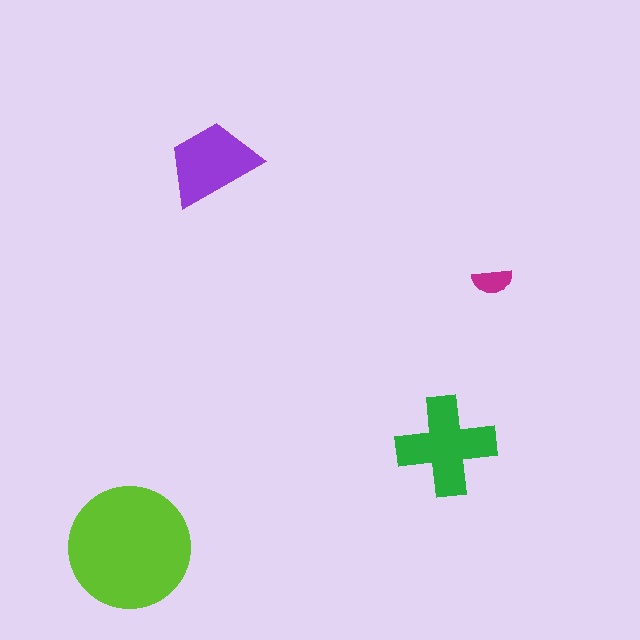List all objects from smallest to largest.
The magenta semicircle, the purple trapezoid, the green cross, the lime circle.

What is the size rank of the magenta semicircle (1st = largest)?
4th.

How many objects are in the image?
There are 4 objects in the image.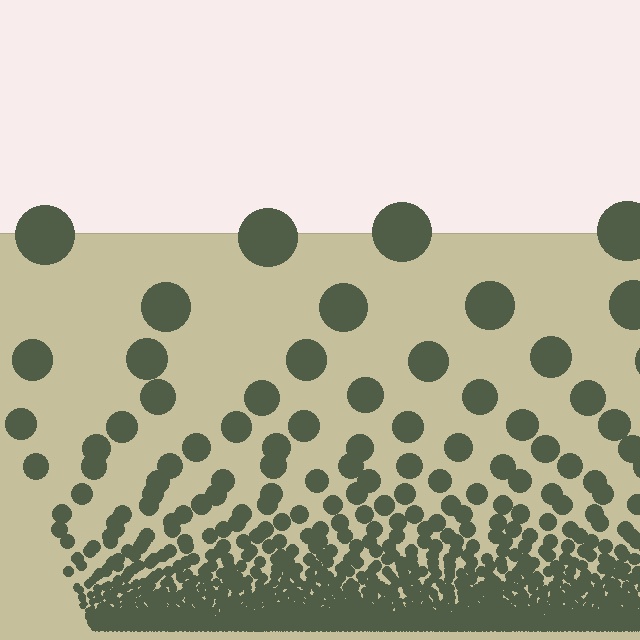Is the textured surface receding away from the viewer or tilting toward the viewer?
The surface appears to tilt toward the viewer. Texture elements get larger and sparser toward the top.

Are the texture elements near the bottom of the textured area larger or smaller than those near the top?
Smaller. The gradient is inverted — elements near the bottom are smaller and denser.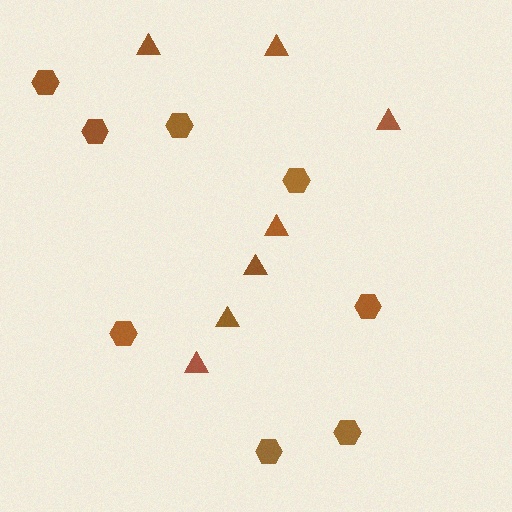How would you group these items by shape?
There are 2 groups: one group of hexagons (8) and one group of triangles (7).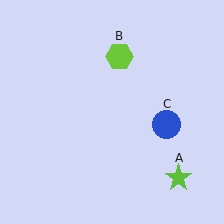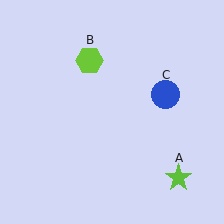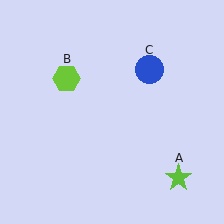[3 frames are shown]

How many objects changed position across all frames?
2 objects changed position: lime hexagon (object B), blue circle (object C).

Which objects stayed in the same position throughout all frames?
Lime star (object A) remained stationary.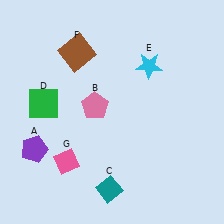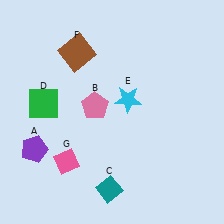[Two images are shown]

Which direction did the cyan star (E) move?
The cyan star (E) moved down.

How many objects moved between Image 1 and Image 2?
1 object moved between the two images.